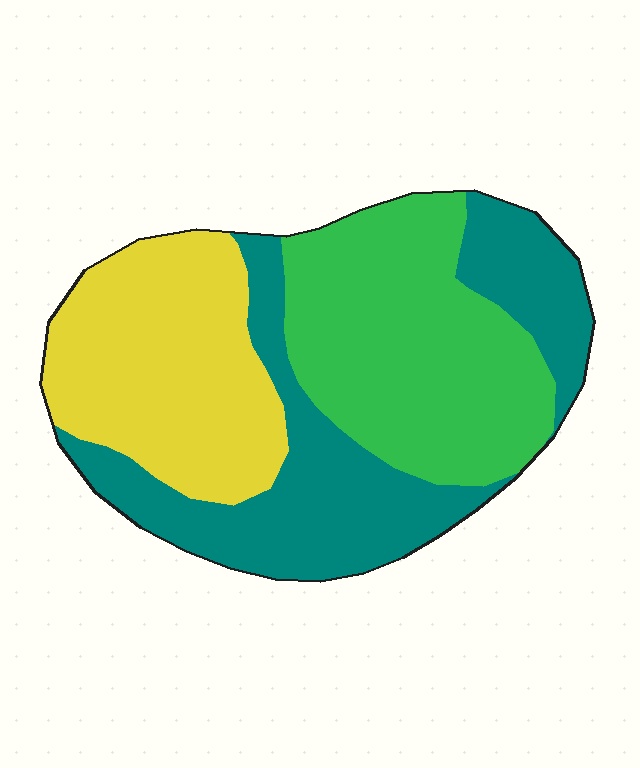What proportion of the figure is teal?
Teal covers 35% of the figure.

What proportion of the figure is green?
Green takes up about one third (1/3) of the figure.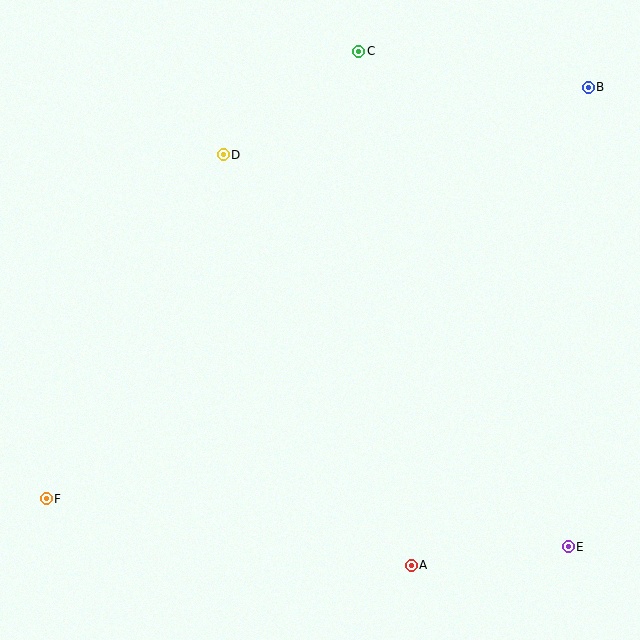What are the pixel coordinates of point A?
Point A is at (411, 565).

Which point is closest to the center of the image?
Point D at (223, 155) is closest to the center.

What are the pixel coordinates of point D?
Point D is at (223, 155).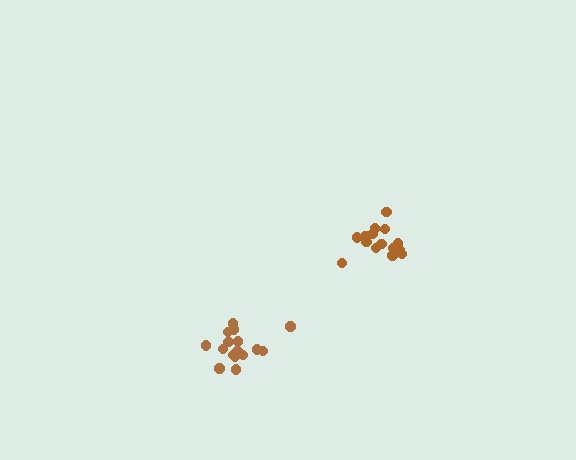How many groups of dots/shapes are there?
There are 2 groups.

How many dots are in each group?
Group 1: 16 dots, Group 2: 15 dots (31 total).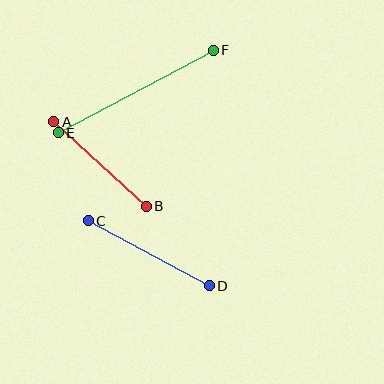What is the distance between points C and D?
The distance is approximately 137 pixels.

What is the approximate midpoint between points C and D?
The midpoint is at approximately (149, 253) pixels.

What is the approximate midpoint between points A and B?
The midpoint is at approximately (100, 164) pixels.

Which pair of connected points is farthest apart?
Points E and F are farthest apart.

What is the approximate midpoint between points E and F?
The midpoint is at approximately (136, 91) pixels.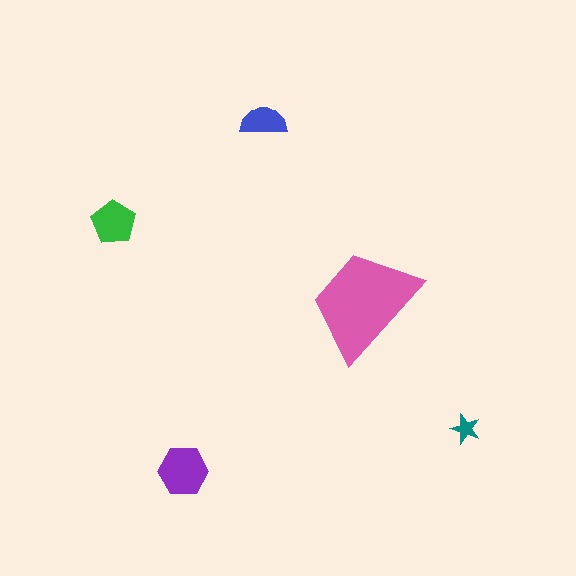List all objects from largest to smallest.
The pink trapezoid, the purple hexagon, the green pentagon, the blue semicircle, the teal star.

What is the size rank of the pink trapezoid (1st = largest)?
1st.